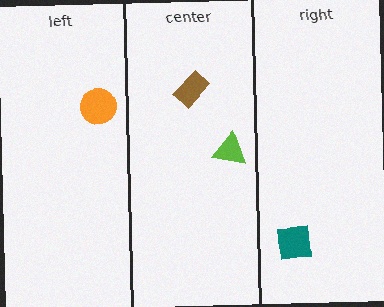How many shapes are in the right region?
1.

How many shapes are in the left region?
1.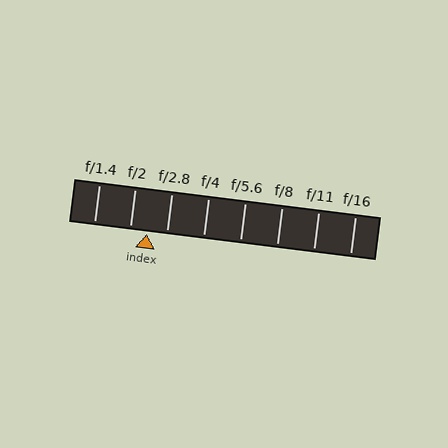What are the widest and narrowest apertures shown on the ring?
The widest aperture shown is f/1.4 and the narrowest is f/16.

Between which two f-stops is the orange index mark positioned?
The index mark is between f/2 and f/2.8.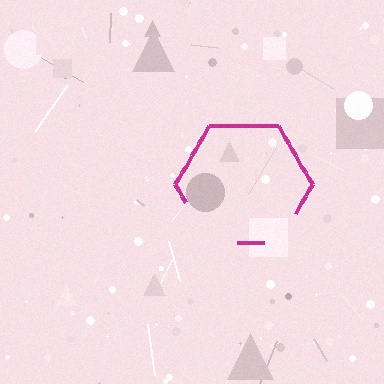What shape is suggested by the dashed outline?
The dashed outline suggests a hexagon.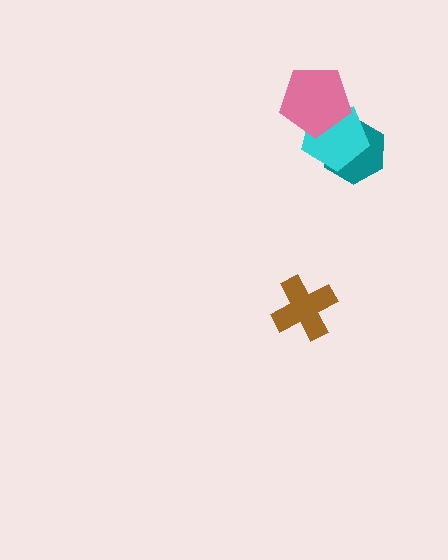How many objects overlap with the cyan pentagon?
2 objects overlap with the cyan pentagon.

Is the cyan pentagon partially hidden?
Yes, it is partially covered by another shape.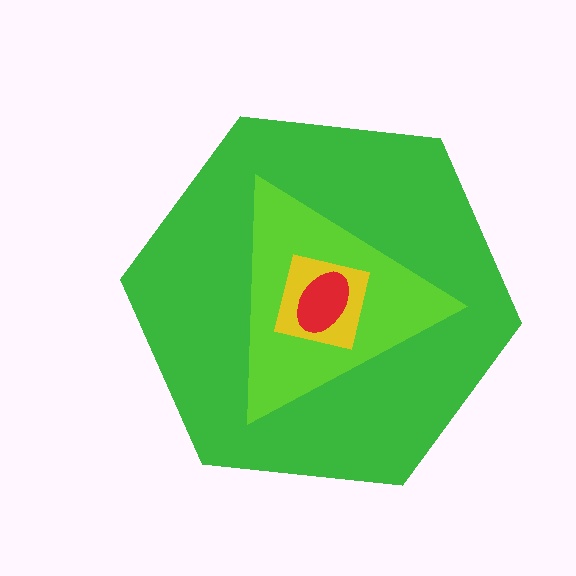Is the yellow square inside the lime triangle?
Yes.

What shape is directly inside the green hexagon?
The lime triangle.